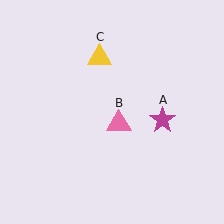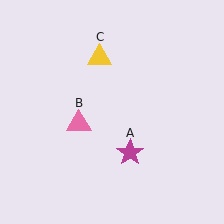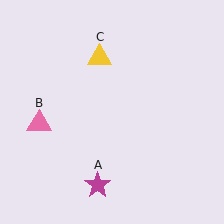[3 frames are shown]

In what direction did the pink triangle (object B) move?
The pink triangle (object B) moved left.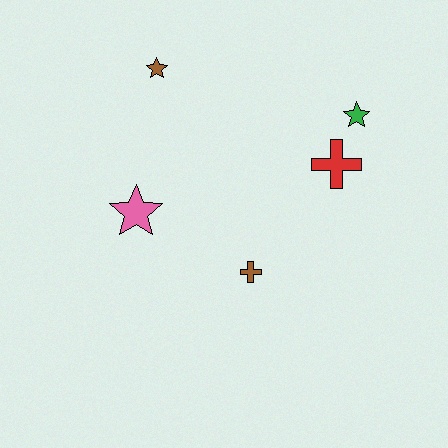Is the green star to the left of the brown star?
No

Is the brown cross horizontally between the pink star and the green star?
Yes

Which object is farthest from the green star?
The pink star is farthest from the green star.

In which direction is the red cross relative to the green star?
The red cross is below the green star.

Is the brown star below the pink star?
No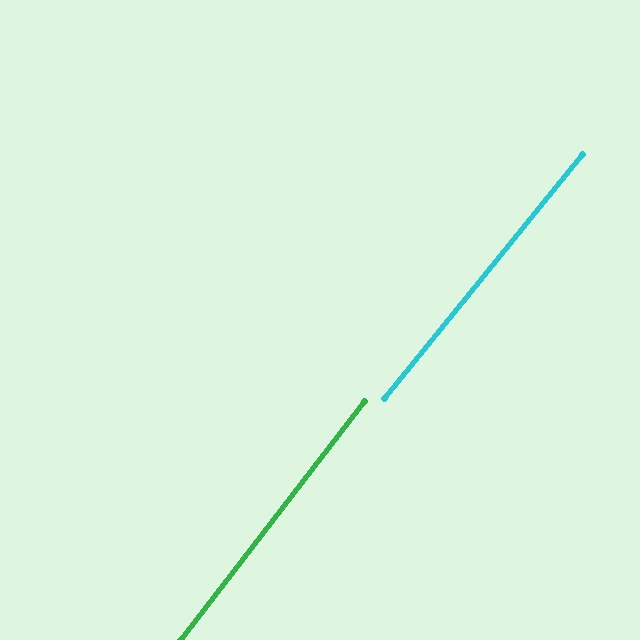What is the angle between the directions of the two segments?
Approximately 1 degree.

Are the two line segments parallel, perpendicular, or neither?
Parallel — their directions differ by only 1.2°.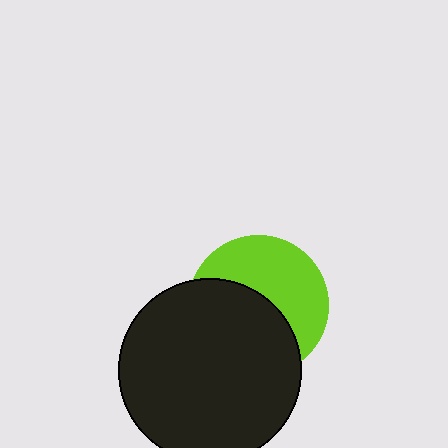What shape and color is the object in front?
The object in front is a black circle.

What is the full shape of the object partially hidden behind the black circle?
The partially hidden object is a lime circle.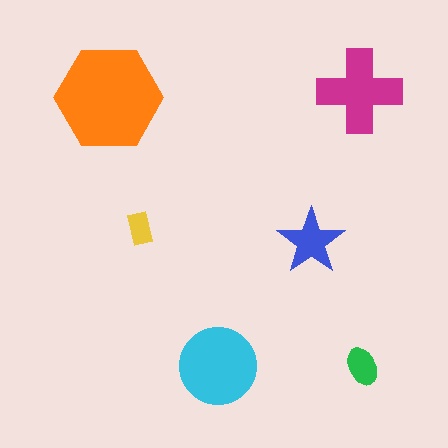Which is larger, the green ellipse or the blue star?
The blue star.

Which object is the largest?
The orange hexagon.